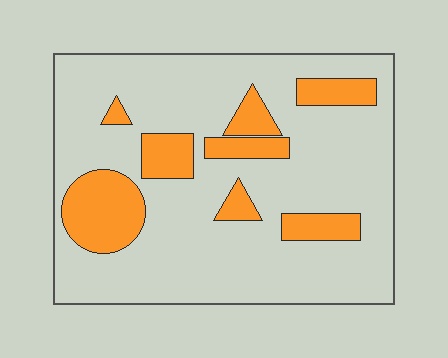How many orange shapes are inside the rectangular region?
8.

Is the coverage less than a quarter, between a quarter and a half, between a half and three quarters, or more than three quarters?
Less than a quarter.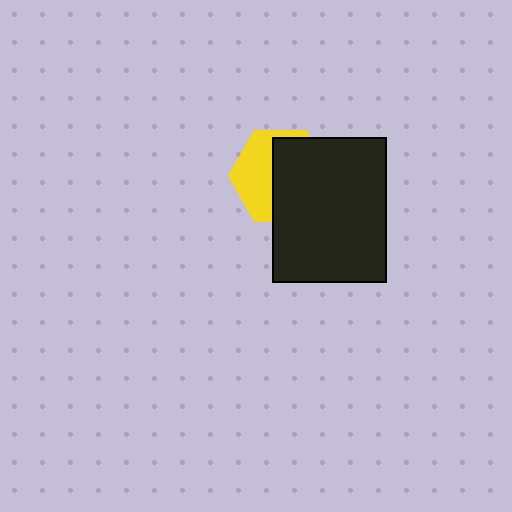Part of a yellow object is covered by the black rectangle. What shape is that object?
It is a hexagon.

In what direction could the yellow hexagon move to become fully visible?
The yellow hexagon could move left. That would shift it out from behind the black rectangle entirely.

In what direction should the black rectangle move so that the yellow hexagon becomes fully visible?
The black rectangle should move right. That is the shortest direction to clear the overlap and leave the yellow hexagon fully visible.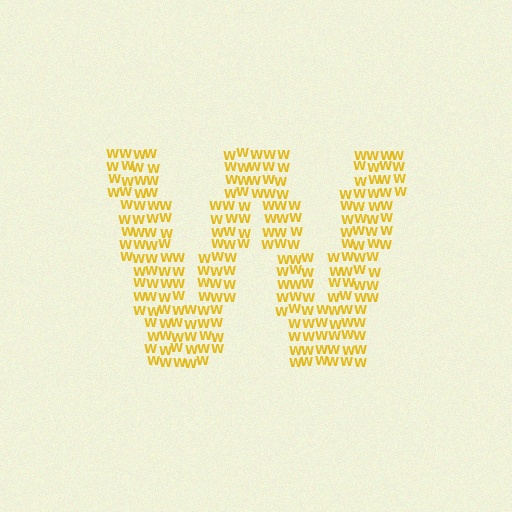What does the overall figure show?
The overall figure shows the letter W.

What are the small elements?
The small elements are letter W's.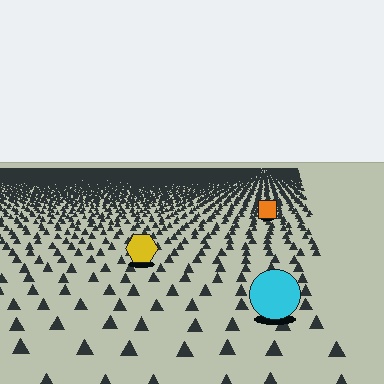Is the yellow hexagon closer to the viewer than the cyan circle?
No. The cyan circle is closer — you can tell from the texture gradient: the ground texture is coarser near it.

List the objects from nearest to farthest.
From nearest to farthest: the cyan circle, the yellow hexagon, the orange square.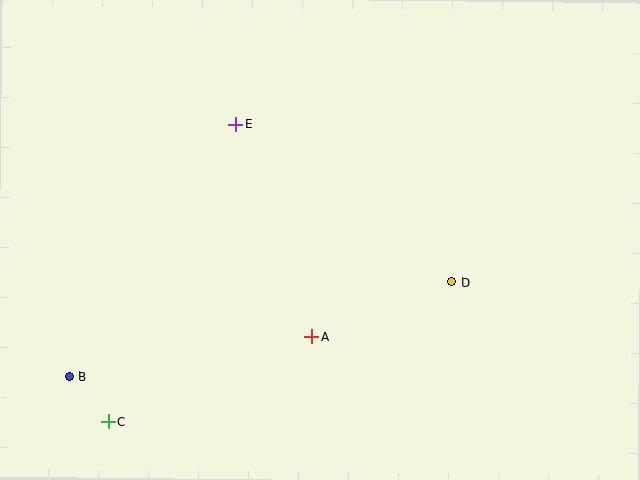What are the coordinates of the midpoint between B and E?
The midpoint between B and E is at (153, 251).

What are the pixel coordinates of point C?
Point C is at (108, 422).